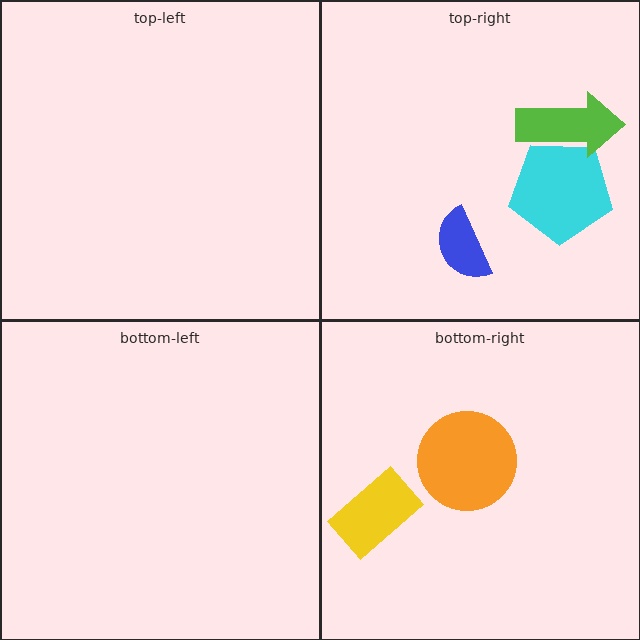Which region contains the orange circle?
The bottom-right region.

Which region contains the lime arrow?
The top-right region.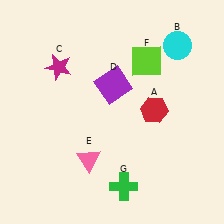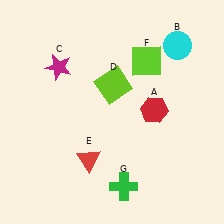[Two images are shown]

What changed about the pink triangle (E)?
In Image 1, E is pink. In Image 2, it changed to red.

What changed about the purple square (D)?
In Image 1, D is purple. In Image 2, it changed to lime.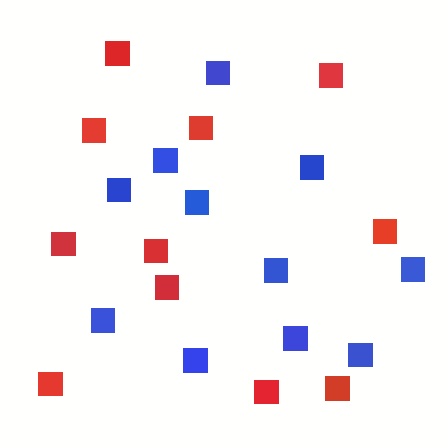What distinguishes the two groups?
There are 2 groups: one group of red squares (11) and one group of blue squares (11).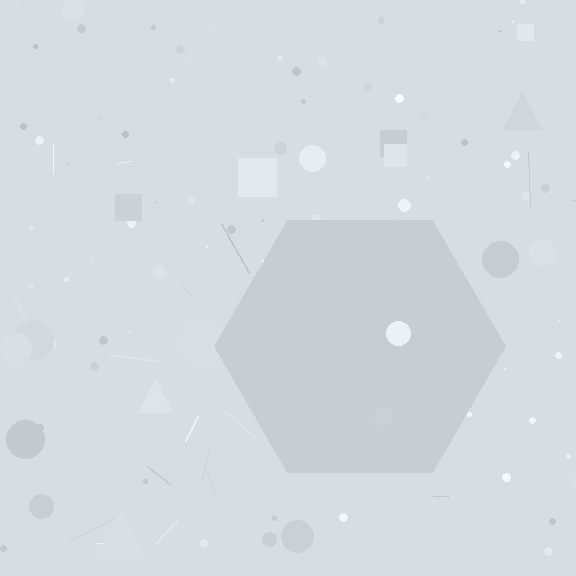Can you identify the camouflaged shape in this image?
The camouflaged shape is a hexagon.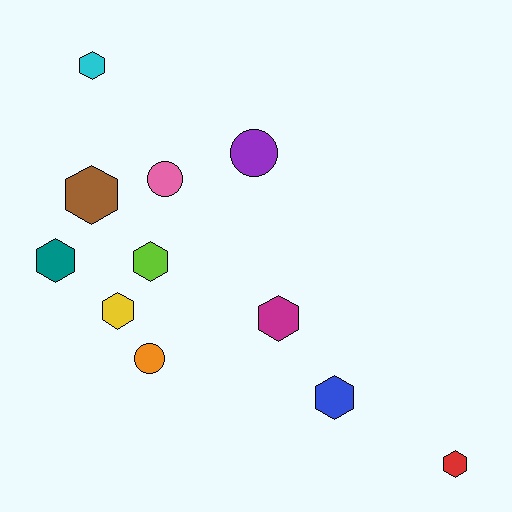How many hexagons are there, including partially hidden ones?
There are 8 hexagons.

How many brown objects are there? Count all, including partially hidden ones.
There is 1 brown object.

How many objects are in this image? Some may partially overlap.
There are 11 objects.